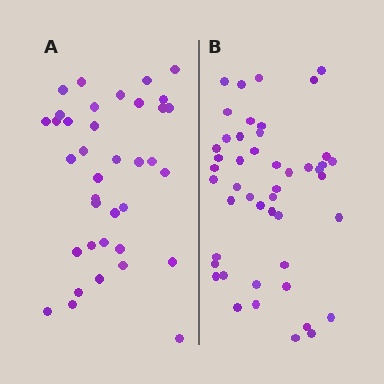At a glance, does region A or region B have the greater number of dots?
Region B (the right region) has more dots.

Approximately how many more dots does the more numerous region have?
Region B has roughly 10 or so more dots than region A.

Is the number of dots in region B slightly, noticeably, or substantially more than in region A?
Region B has noticeably more, but not dramatically so. The ratio is roughly 1.3 to 1.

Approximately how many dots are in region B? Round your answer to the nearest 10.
About 50 dots. (The exact count is 47, which rounds to 50.)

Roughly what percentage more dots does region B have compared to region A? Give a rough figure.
About 25% more.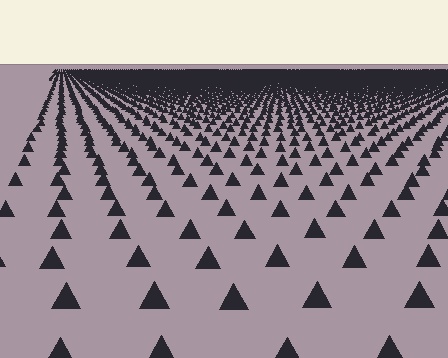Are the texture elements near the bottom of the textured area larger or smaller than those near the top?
Larger. Near the bottom, elements are closer to the viewer and appear at a bigger on-screen size.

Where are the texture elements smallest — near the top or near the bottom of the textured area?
Near the top.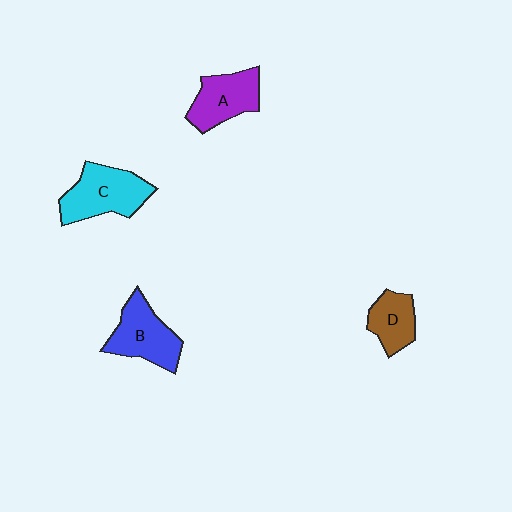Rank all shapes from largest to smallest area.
From largest to smallest: C (cyan), B (blue), A (purple), D (brown).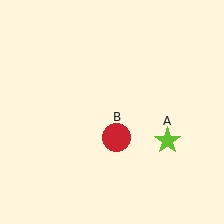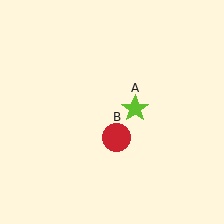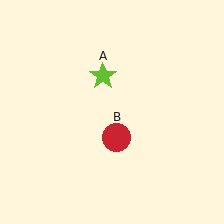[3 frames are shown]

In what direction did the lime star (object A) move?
The lime star (object A) moved up and to the left.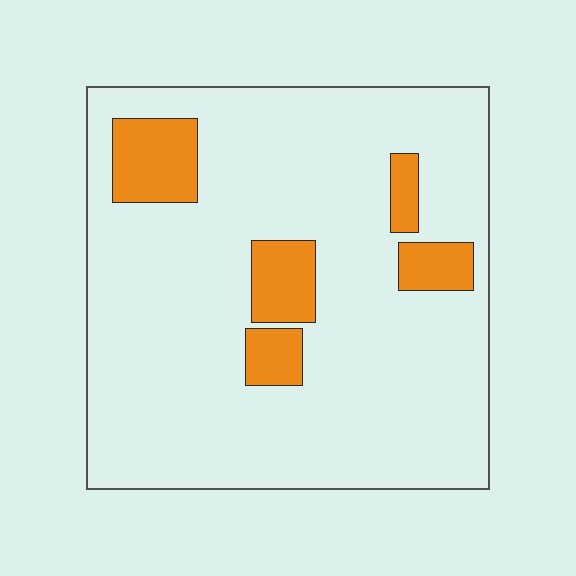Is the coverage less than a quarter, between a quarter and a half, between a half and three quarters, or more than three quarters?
Less than a quarter.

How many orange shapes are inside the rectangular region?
5.